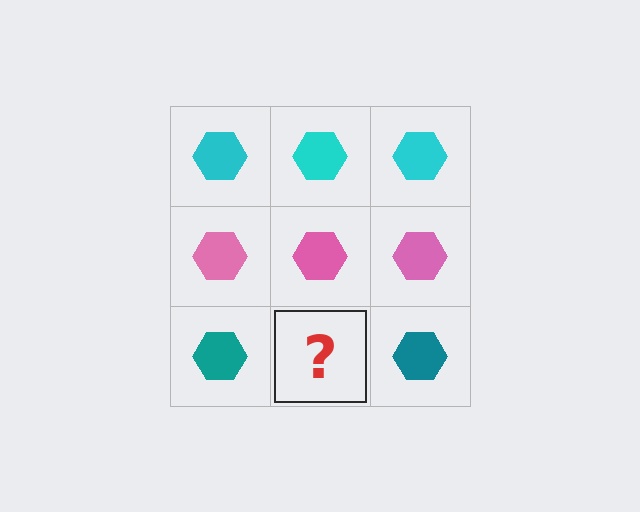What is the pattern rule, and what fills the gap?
The rule is that each row has a consistent color. The gap should be filled with a teal hexagon.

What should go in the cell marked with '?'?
The missing cell should contain a teal hexagon.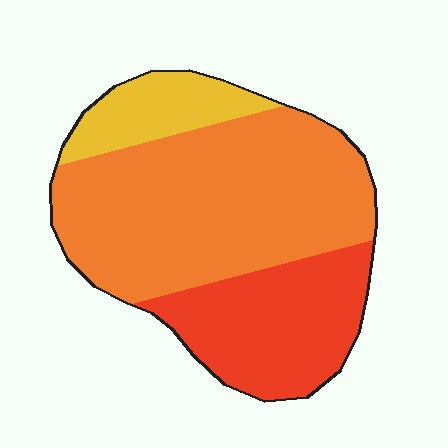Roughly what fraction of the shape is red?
Red takes up about one quarter (1/4) of the shape.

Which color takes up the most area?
Orange, at roughly 60%.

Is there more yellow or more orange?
Orange.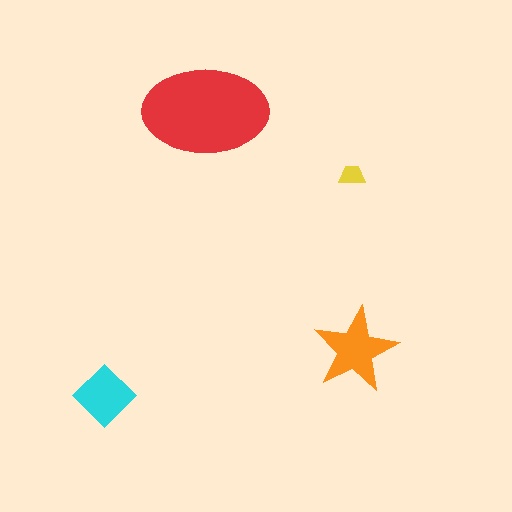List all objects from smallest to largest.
The yellow trapezoid, the cyan diamond, the orange star, the red ellipse.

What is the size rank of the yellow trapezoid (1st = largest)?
4th.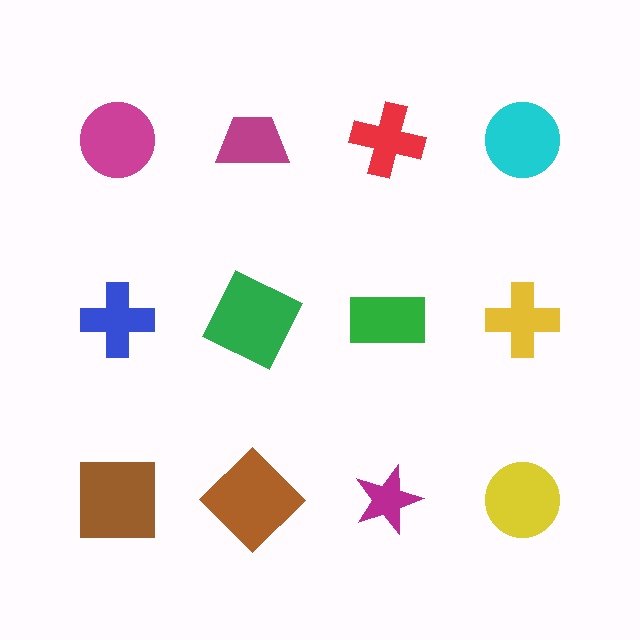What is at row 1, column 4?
A cyan circle.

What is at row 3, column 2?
A brown diamond.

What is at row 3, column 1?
A brown square.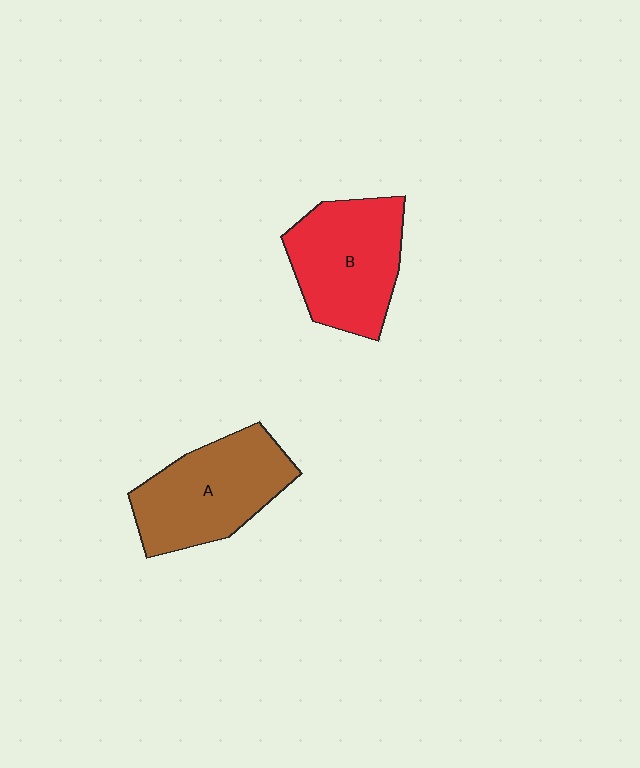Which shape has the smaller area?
Shape B (red).